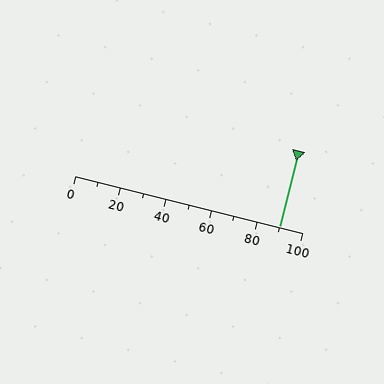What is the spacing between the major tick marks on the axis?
The major ticks are spaced 20 apart.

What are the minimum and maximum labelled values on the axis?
The axis runs from 0 to 100.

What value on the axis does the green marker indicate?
The marker indicates approximately 90.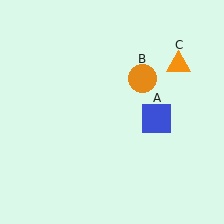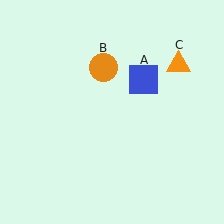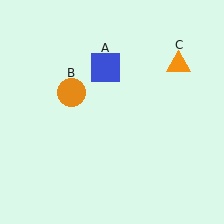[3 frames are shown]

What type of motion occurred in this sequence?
The blue square (object A), orange circle (object B) rotated counterclockwise around the center of the scene.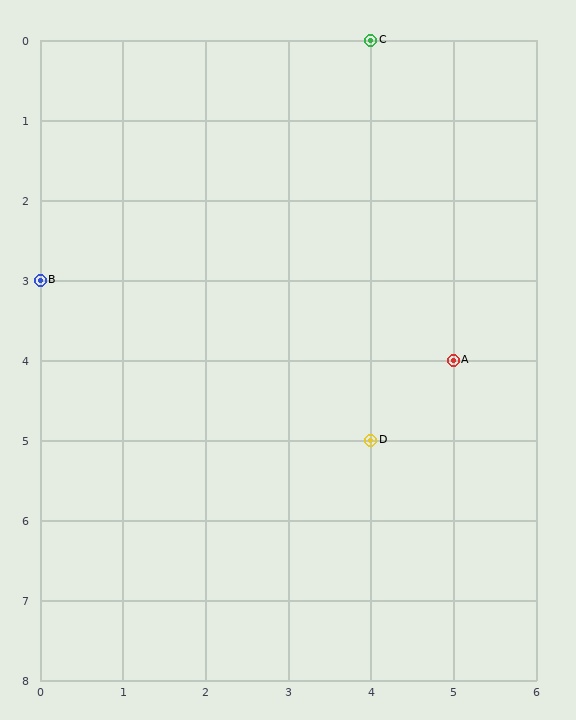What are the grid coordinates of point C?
Point C is at grid coordinates (4, 0).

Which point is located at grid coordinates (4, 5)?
Point D is at (4, 5).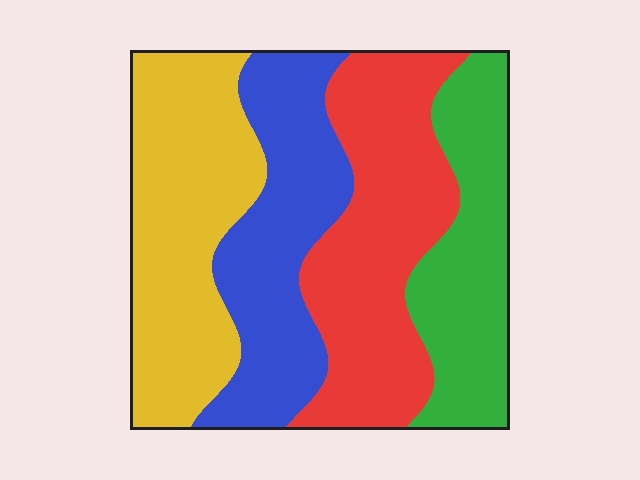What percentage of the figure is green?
Green covers 20% of the figure.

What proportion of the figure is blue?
Blue covers about 25% of the figure.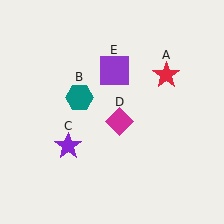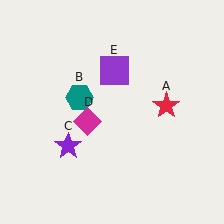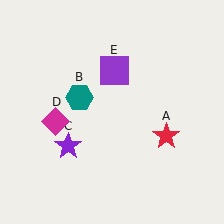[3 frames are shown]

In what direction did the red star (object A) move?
The red star (object A) moved down.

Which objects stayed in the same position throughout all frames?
Teal hexagon (object B) and purple star (object C) and purple square (object E) remained stationary.